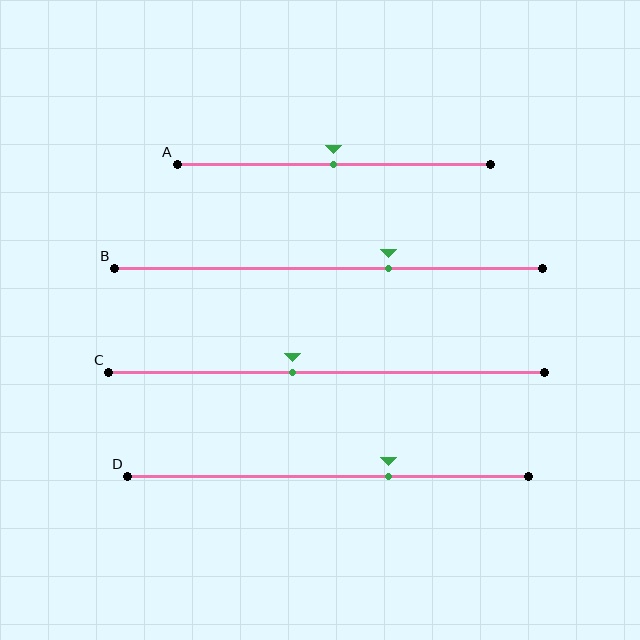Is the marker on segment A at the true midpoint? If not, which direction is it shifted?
Yes, the marker on segment A is at the true midpoint.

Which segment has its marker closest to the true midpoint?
Segment A has its marker closest to the true midpoint.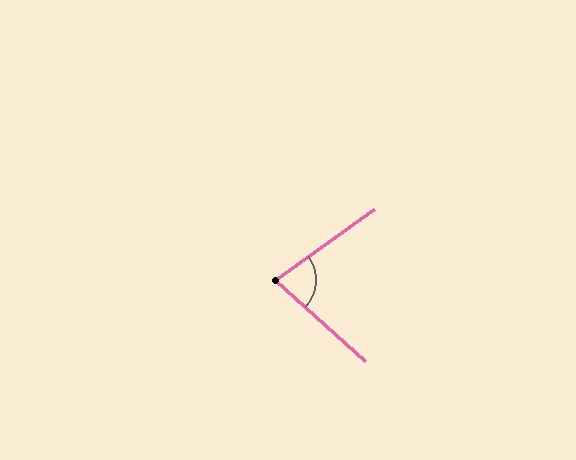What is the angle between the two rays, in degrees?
Approximately 78 degrees.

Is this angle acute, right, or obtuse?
It is acute.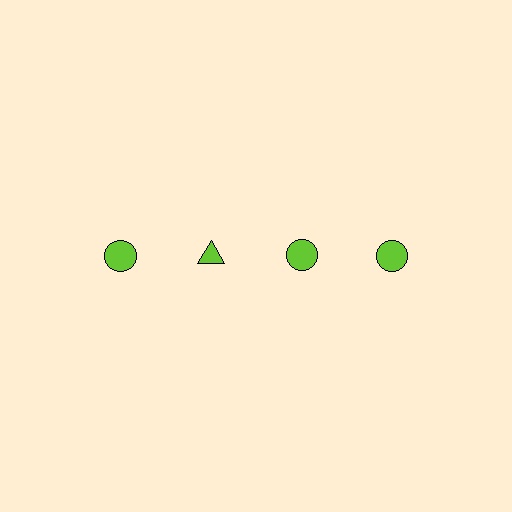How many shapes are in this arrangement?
There are 4 shapes arranged in a grid pattern.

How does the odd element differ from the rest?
It has a different shape: triangle instead of circle.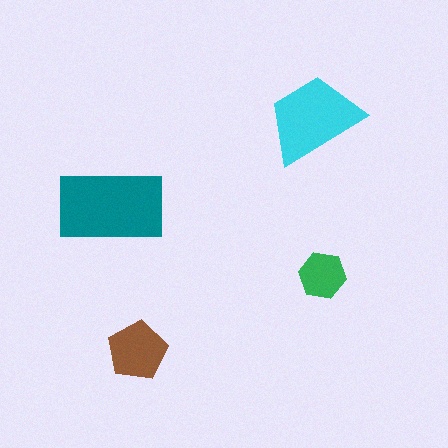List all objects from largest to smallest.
The teal rectangle, the cyan trapezoid, the brown pentagon, the green hexagon.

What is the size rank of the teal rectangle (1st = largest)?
1st.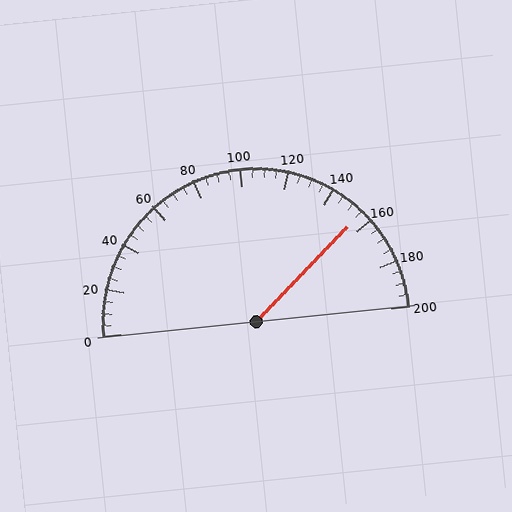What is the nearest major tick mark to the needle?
The nearest major tick mark is 160.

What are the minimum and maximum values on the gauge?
The gauge ranges from 0 to 200.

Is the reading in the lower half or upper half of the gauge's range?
The reading is in the upper half of the range (0 to 200).